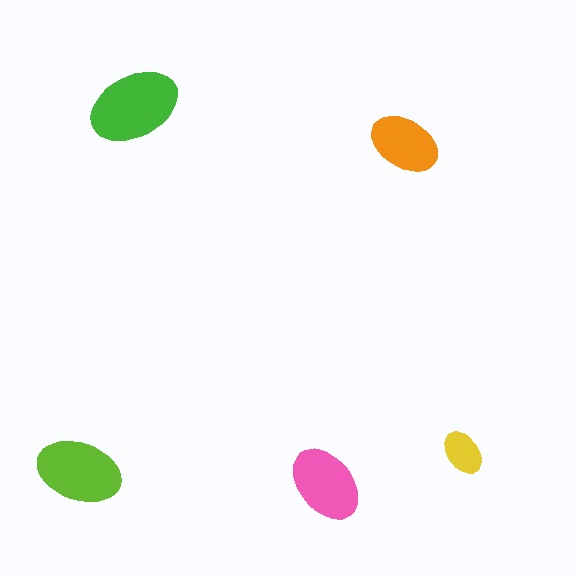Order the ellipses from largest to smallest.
the green one, the lime one, the pink one, the orange one, the yellow one.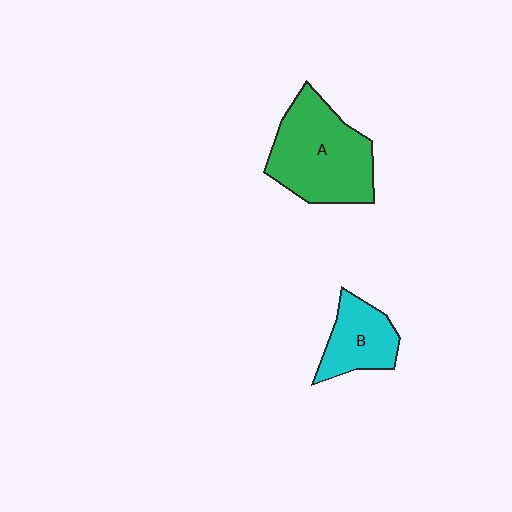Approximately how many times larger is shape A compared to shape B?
Approximately 1.9 times.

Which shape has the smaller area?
Shape B (cyan).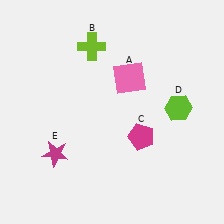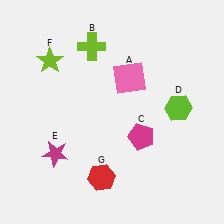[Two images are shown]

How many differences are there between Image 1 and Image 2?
There are 2 differences between the two images.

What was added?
A lime star (F), a red hexagon (G) were added in Image 2.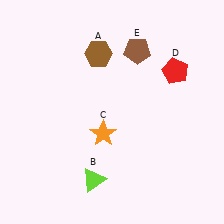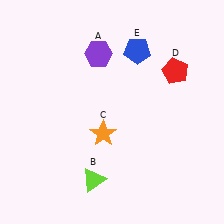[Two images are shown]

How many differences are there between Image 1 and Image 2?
There are 2 differences between the two images.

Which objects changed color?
A changed from brown to purple. E changed from brown to blue.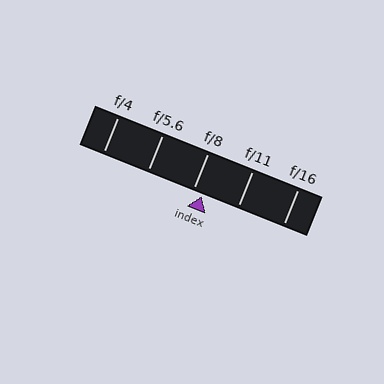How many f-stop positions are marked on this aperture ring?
There are 5 f-stop positions marked.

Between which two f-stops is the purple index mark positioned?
The index mark is between f/8 and f/11.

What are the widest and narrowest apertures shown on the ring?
The widest aperture shown is f/4 and the narrowest is f/16.